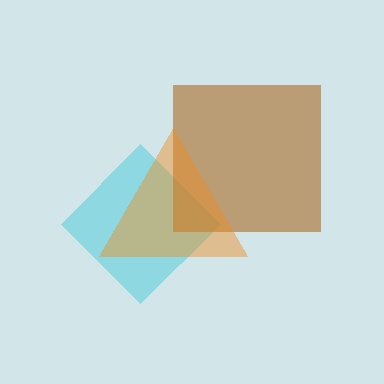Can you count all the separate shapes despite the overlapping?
Yes, there are 3 separate shapes.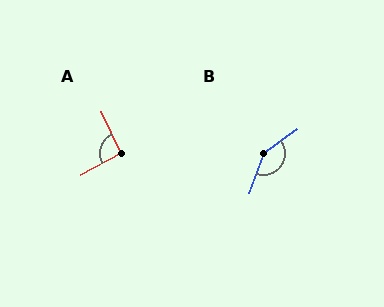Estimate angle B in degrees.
Approximately 146 degrees.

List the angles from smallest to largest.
A (92°), B (146°).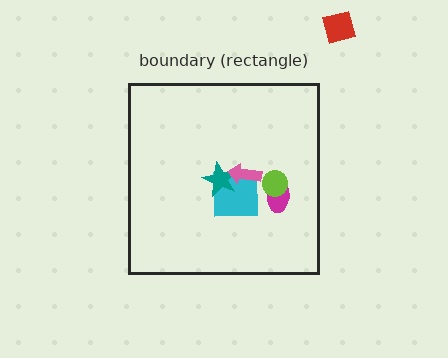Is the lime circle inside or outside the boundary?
Inside.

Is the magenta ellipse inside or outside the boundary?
Inside.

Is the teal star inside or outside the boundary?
Inside.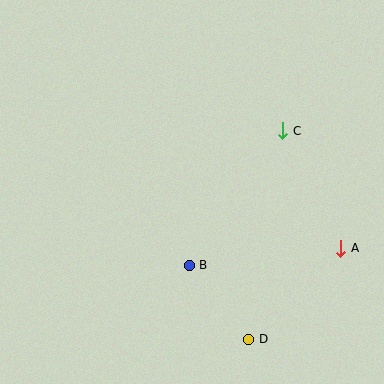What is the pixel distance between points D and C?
The distance between D and C is 211 pixels.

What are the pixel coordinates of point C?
Point C is at (283, 131).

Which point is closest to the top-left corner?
Point C is closest to the top-left corner.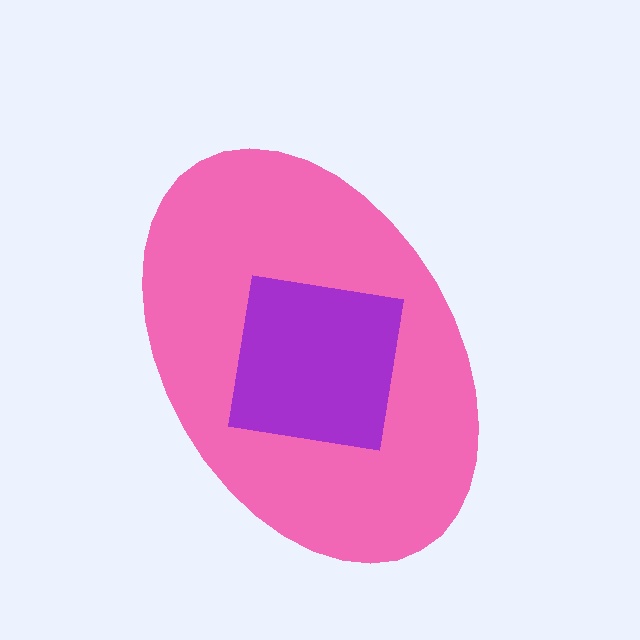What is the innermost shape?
The purple square.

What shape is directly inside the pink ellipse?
The purple square.